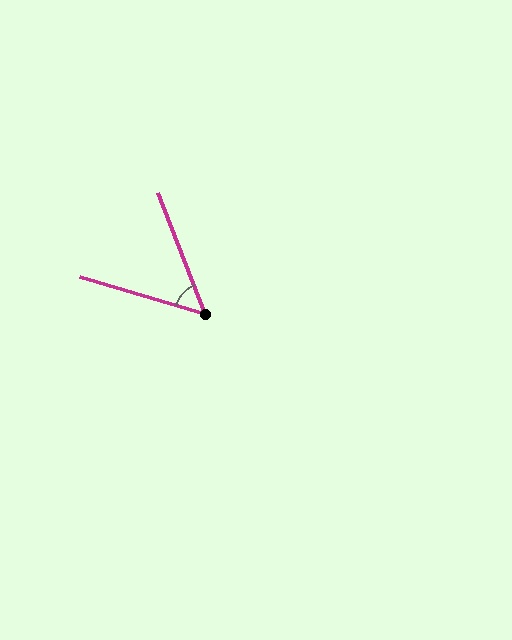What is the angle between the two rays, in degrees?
Approximately 52 degrees.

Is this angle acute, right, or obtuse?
It is acute.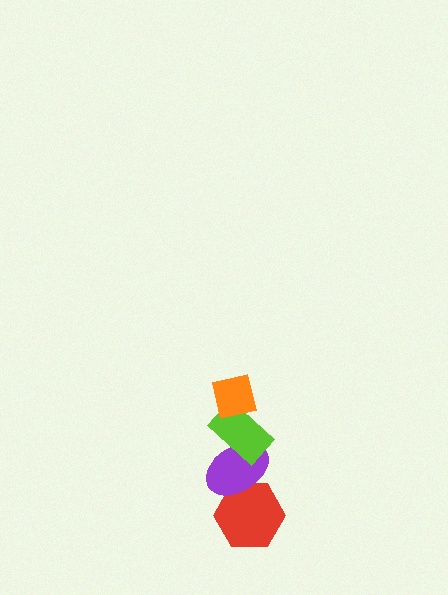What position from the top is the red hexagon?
The red hexagon is 4th from the top.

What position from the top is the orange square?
The orange square is 1st from the top.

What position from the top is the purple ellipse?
The purple ellipse is 3rd from the top.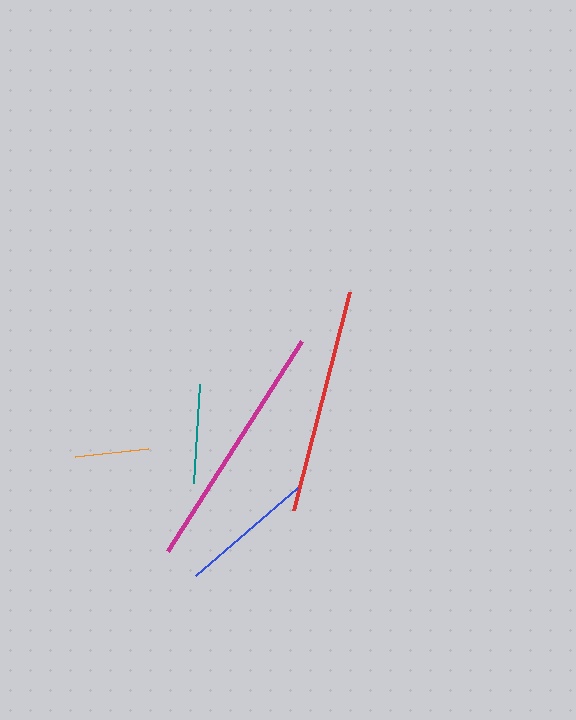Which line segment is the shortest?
The orange line is the shortest at approximately 73 pixels.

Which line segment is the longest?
The magenta line is the longest at approximately 249 pixels.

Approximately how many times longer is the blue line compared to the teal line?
The blue line is approximately 1.4 times the length of the teal line.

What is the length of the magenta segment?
The magenta segment is approximately 249 pixels long.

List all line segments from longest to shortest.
From longest to shortest: magenta, red, blue, teal, orange.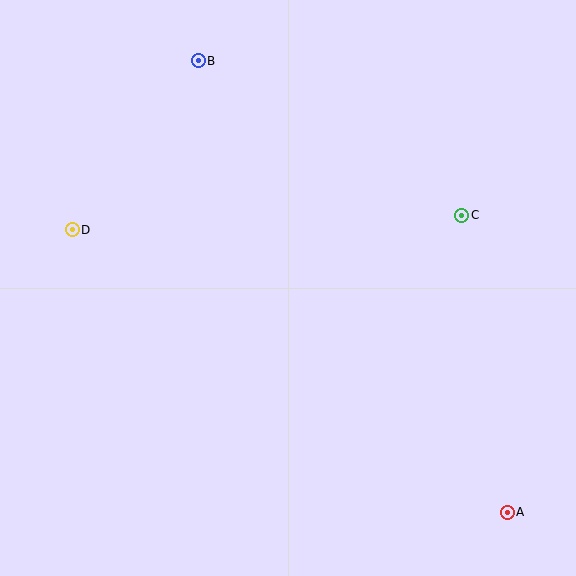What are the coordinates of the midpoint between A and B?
The midpoint between A and B is at (353, 287).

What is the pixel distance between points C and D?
The distance between C and D is 390 pixels.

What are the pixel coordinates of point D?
Point D is at (72, 230).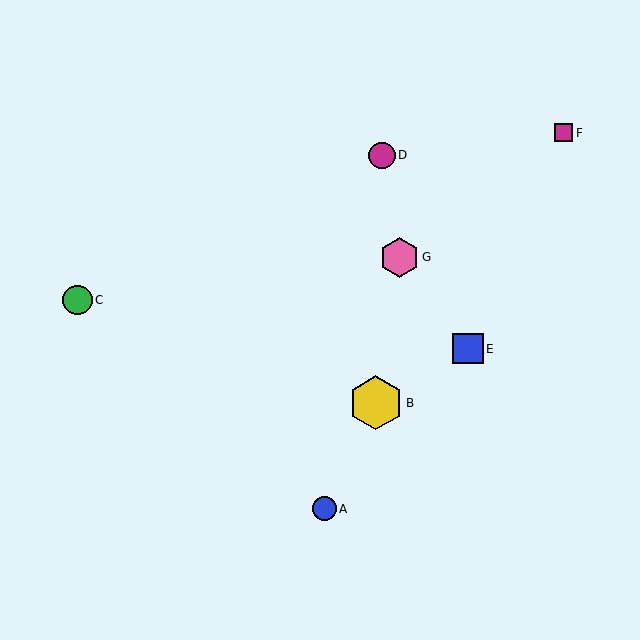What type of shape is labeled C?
Shape C is a green circle.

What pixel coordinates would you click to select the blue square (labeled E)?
Click at (468, 349) to select the blue square E.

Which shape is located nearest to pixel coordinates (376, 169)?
The magenta circle (labeled D) at (382, 155) is nearest to that location.